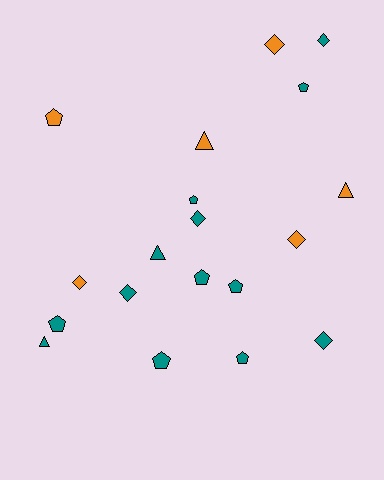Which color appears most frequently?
Teal, with 13 objects.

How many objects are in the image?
There are 19 objects.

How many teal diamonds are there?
There are 4 teal diamonds.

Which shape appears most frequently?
Pentagon, with 8 objects.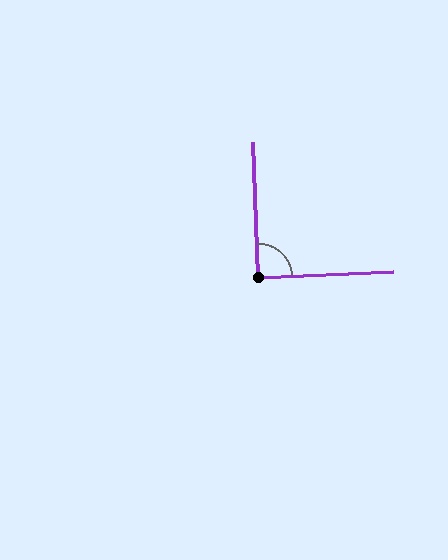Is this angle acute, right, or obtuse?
It is approximately a right angle.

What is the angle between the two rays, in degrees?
Approximately 89 degrees.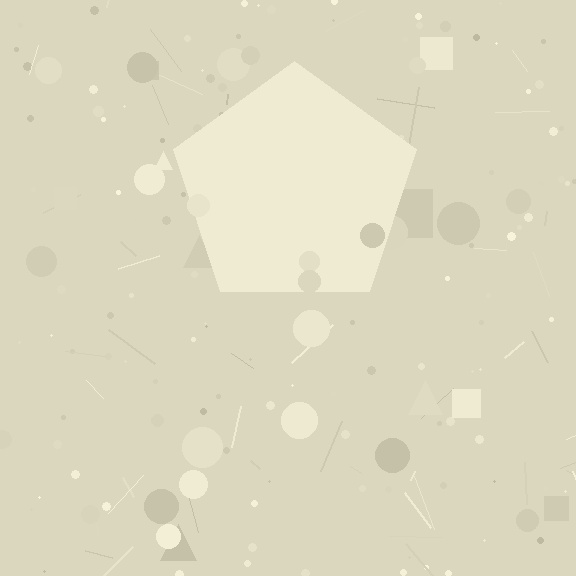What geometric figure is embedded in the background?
A pentagon is embedded in the background.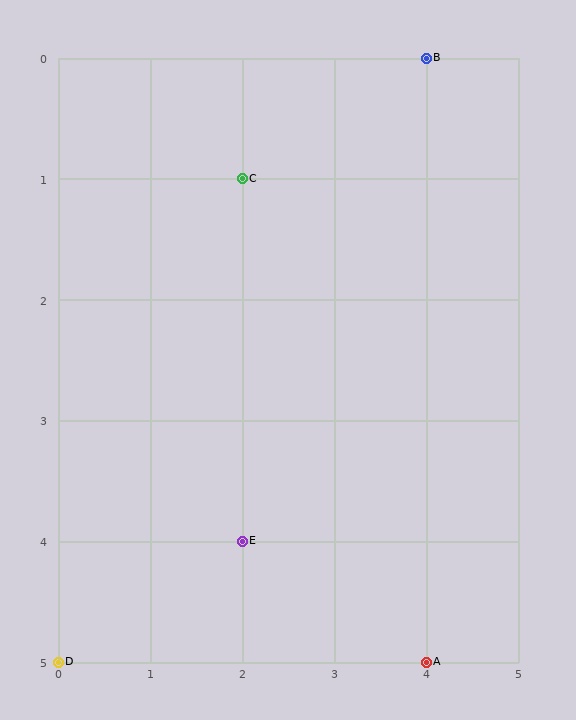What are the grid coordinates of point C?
Point C is at grid coordinates (2, 1).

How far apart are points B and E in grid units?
Points B and E are 2 columns and 4 rows apart (about 4.5 grid units diagonally).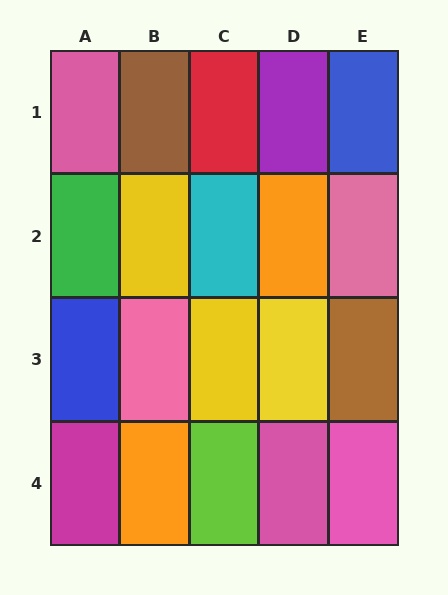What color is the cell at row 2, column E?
Pink.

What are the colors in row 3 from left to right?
Blue, pink, yellow, yellow, brown.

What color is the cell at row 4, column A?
Magenta.